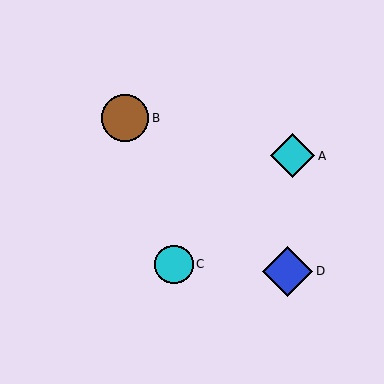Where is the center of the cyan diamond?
The center of the cyan diamond is at (293, 156).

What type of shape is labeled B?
Shape B is a brown circle.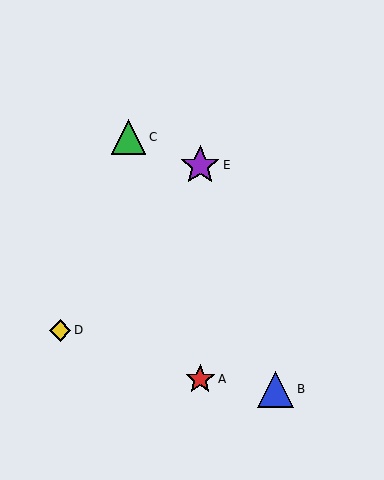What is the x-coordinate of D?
Object D is at x≈60.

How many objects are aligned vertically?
2 objects (A, E) are aligned vertically.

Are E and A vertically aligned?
Yes, both are at x≈200.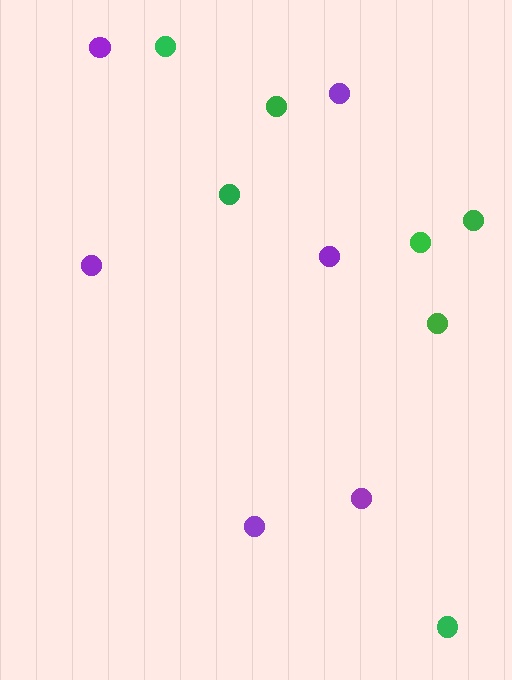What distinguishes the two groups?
There are 2 groups: one group of purple circles (6) and one group of green circles (7).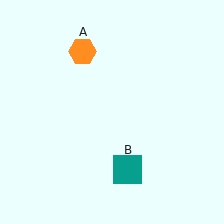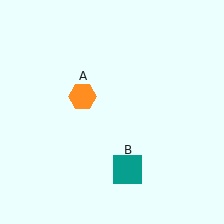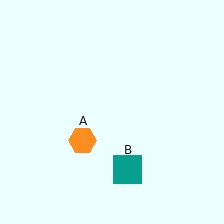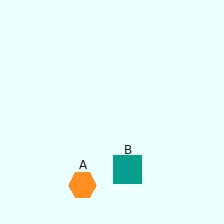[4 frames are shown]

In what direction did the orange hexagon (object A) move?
The orange hexagon (object A) moved down.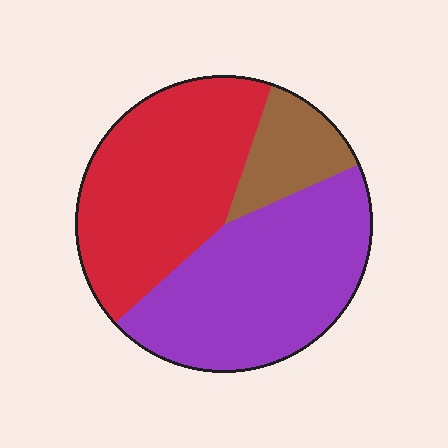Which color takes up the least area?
Brown, at roughly 15%.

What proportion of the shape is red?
Red covers about 40% of the shape.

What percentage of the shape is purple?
Purple covers about 45% of the shape.